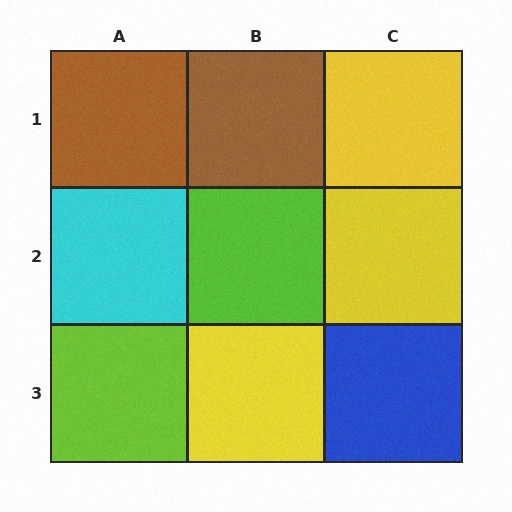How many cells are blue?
1 cell is blue.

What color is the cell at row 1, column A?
Brown.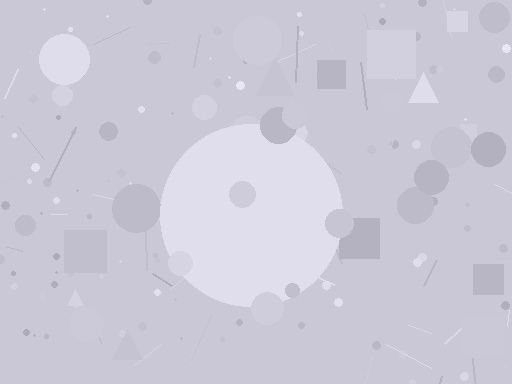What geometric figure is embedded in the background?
A circle is embedded in the background.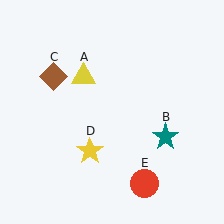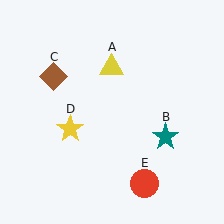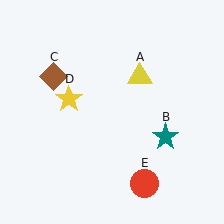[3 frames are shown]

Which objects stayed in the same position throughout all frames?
Teal star (object B) and brown diamond (object C) and red circle (object E) remained stationary.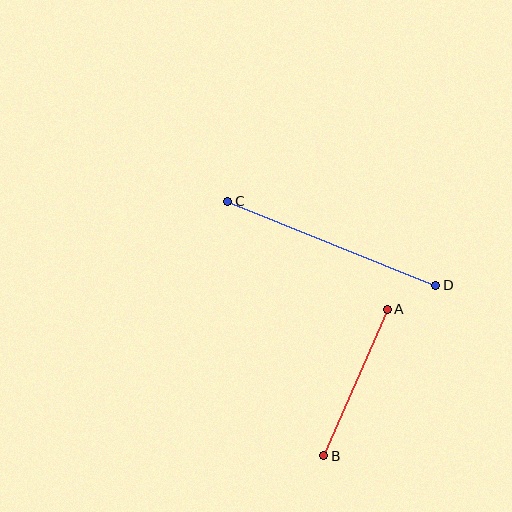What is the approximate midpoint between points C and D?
The midpoint is at approximately (332, 243) pixels.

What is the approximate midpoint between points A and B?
The midpoint is at approximately (356, 382) pixels.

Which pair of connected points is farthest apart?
Points C and D are farthest apart.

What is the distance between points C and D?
The distance is approximately 224 pixels.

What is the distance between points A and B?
The distance is approximately 160 pixels.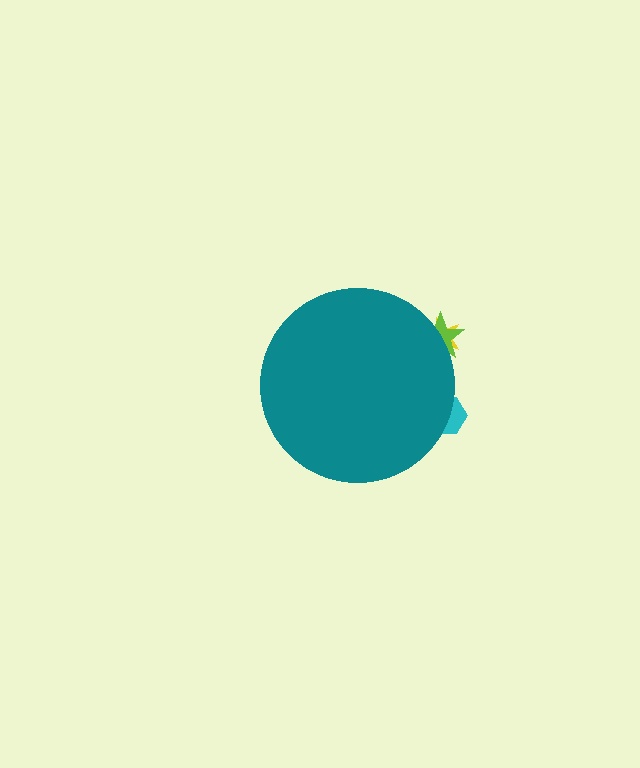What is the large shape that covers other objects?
A teal circle.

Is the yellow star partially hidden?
Yes, the yellow star is partially hidden behind the teal circle.